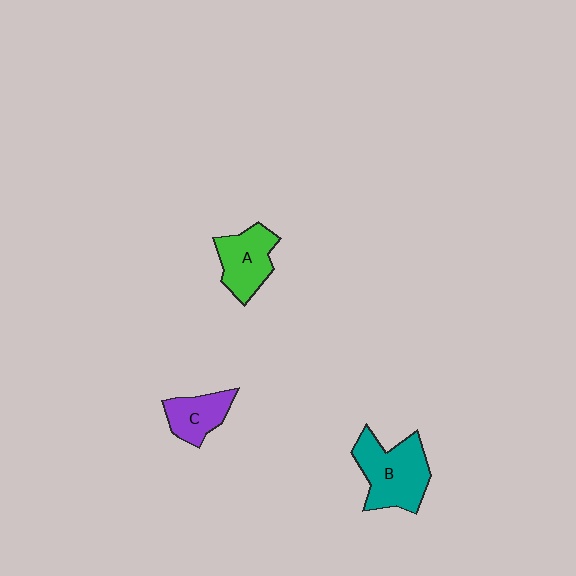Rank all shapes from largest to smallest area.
From largest to smallest: B (teal), A (green), C (purple).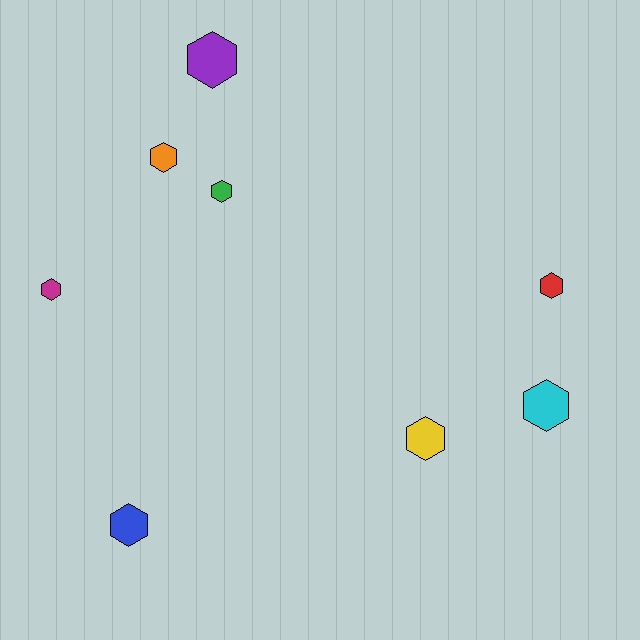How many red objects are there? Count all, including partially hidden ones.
There is 1 red object.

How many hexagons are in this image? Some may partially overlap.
There are 8 hexagons.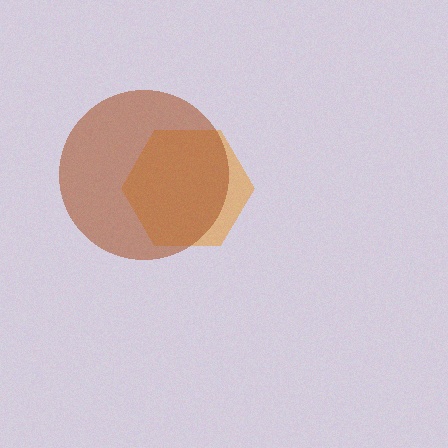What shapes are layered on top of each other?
The layered shapes are: an orange hexagon, a brown circle.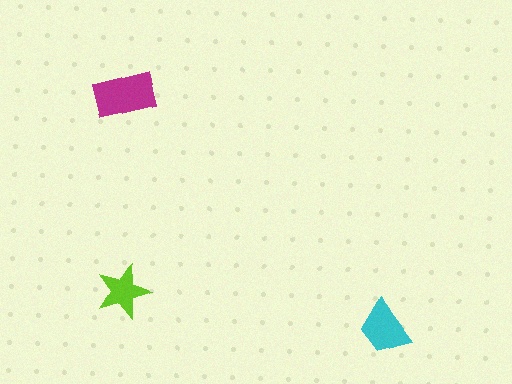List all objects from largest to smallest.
The magenta rectangle, the cyan trapezoid, the lime star.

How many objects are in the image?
There are 3 objects in the image.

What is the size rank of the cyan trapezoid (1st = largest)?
2nd.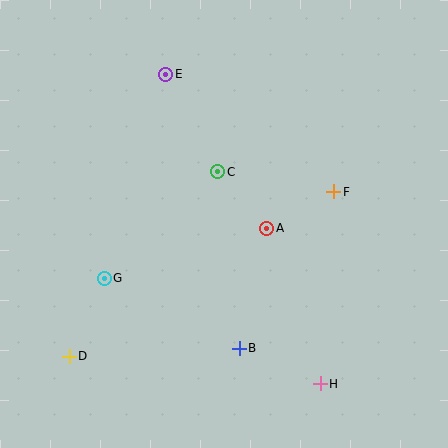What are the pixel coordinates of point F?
Point F is at (334, 192).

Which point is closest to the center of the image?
Point A at (267, 228) is closest to the center.